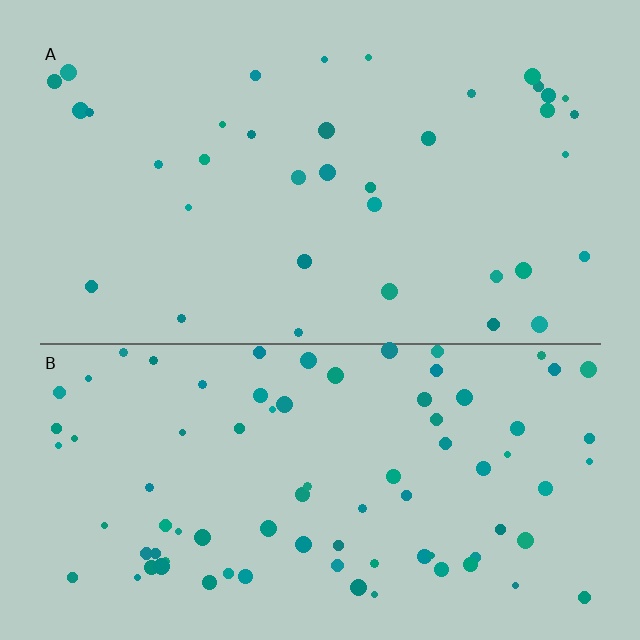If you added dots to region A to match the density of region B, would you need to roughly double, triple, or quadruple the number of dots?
Approximately double.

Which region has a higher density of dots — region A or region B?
B (the bottom).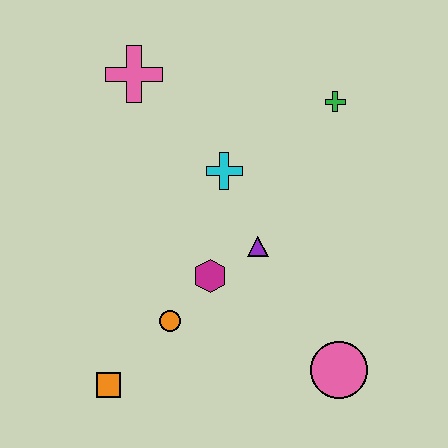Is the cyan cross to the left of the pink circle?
Yes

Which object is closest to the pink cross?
The cyan cross is closest to the pink cross.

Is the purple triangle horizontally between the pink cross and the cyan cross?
No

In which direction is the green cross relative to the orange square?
The green cross is above the orange square.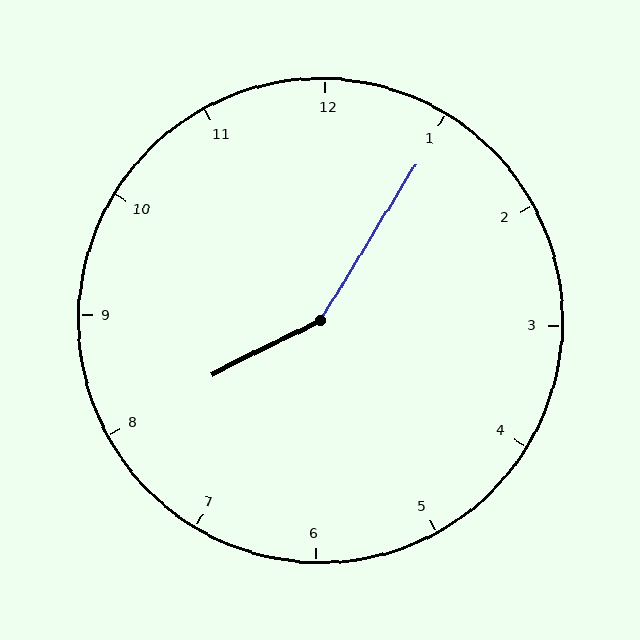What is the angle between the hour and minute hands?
Approximately 148 degrees.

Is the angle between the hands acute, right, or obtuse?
It is obtuse.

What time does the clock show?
8:05.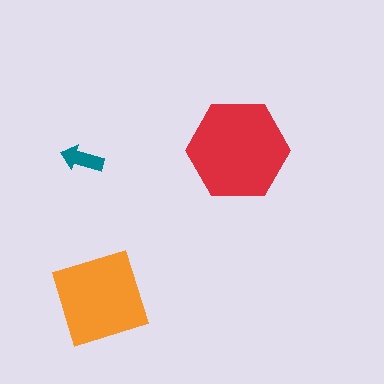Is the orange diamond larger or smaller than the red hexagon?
Smaller.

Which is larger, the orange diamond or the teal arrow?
The orange diamond.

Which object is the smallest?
The teal arrow.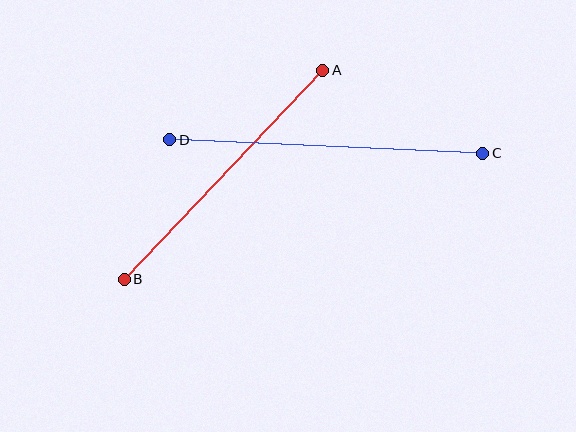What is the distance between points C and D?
The distance is approximately 313 pixels.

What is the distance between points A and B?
The distance is approximately 288 pixels.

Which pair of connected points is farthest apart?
Points C and D are farthest apart.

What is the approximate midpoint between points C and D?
The midpoint is at approximately (326, 147) pixels.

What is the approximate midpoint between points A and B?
The midpoint is at approximately (223, 175) pixels.